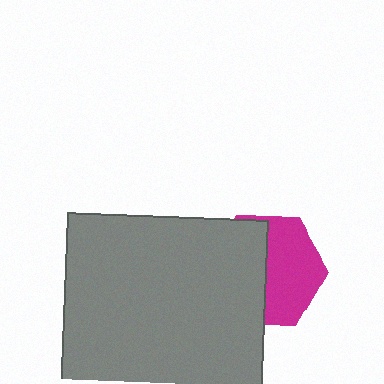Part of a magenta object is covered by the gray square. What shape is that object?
It is a hexagon.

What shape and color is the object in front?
The object in front is a gray square.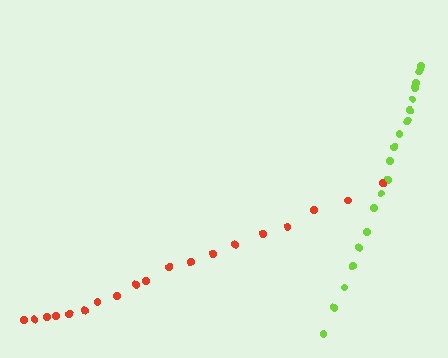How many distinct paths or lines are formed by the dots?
There are 2 distinct paths.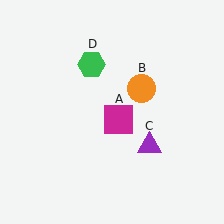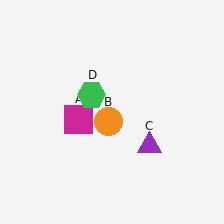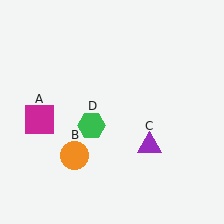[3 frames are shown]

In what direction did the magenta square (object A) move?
The magenta square (object A) moved left.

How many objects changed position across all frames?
3 objects changed position: magenta square (object A), orange circle (object B), green hexagon (object D).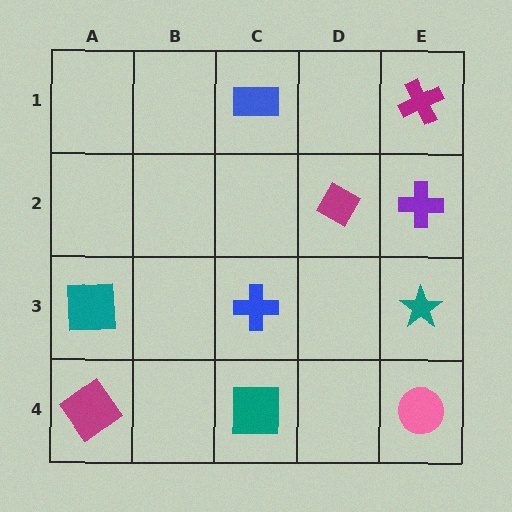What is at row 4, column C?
A teal square.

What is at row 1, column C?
A blue rectangle.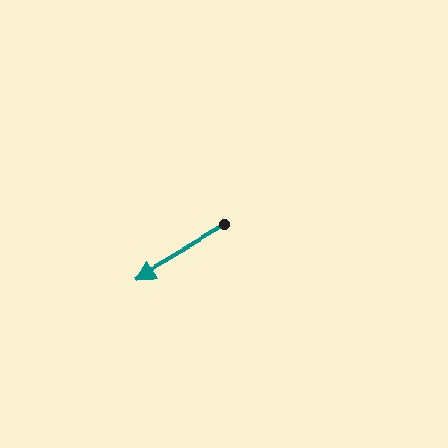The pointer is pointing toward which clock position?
Roughly 8 o'clock.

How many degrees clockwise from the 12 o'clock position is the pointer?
Approximately 239 degrees.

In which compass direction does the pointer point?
Southwest.